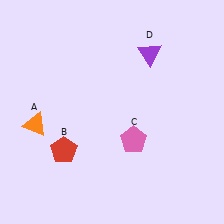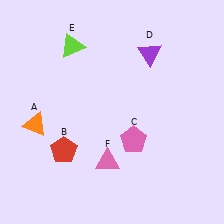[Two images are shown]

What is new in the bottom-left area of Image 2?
A pink triangle (F) was added in the bottom-left area of Image 2.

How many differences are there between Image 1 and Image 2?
There are 2 differences between the two images.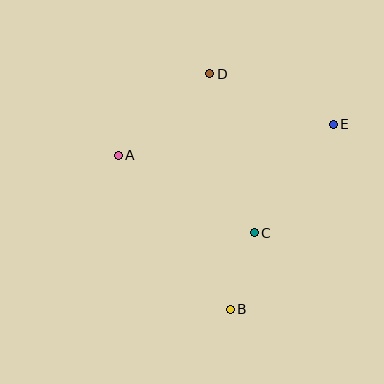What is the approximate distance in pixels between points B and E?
The distance between B and E is approximately 212 pixels.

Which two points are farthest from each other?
Points B and D are farthest from each other.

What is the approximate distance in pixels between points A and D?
The distance between A and D is approximately 123 pixels.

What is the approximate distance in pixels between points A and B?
The distance between A and B is approximately 191 pixels.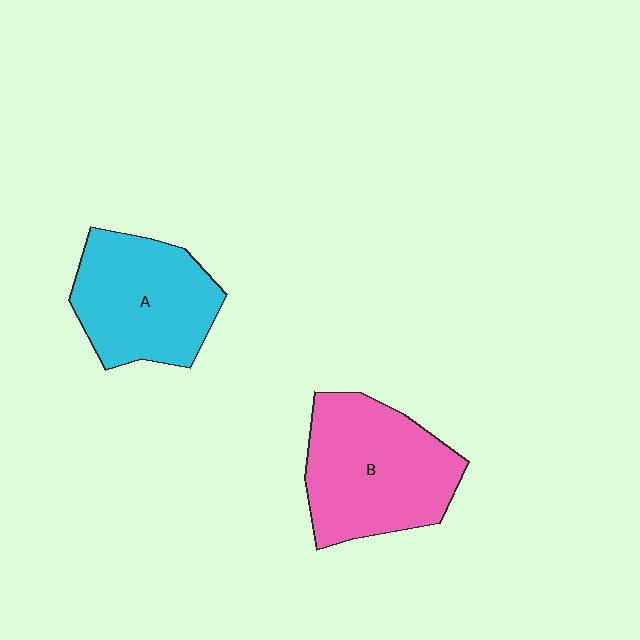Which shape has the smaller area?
Shape A (cyan).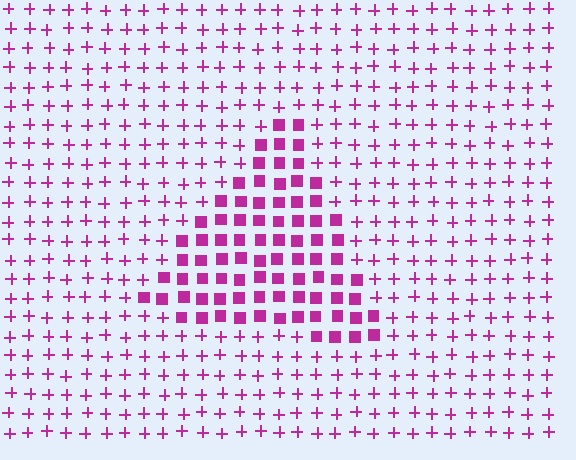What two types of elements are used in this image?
The image uses squares inside the triangle region and plus signs outside it.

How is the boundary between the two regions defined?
The boundary is defined by a change in element shape: squares inside vs. plus signs outside. All elements share the same color and spacing.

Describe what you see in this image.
The image is filled with small magenta elements arranged in a uniform grid. A triangle-shaped region contains squares, while the surrounding area contains plus signs. The boundary is defined purely by the change in element shape.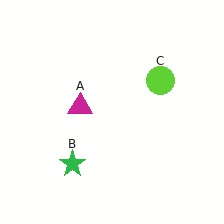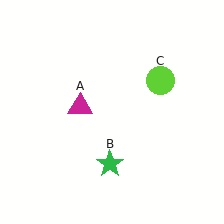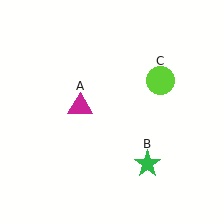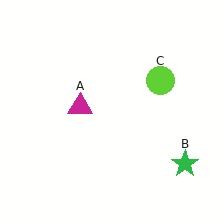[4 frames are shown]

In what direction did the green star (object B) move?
The green star (object B) moved right.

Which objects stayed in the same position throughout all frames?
Magenta triangle (object A) and lime circle (object C) remained stationary.